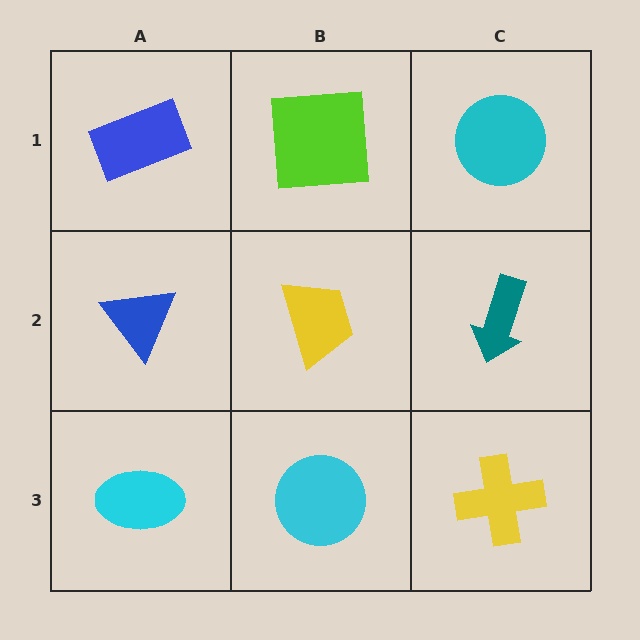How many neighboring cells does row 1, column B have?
3.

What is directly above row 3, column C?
A teal arrow.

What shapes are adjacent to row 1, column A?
A blue triangle (row 2, column A), a lime square (row 1, column B).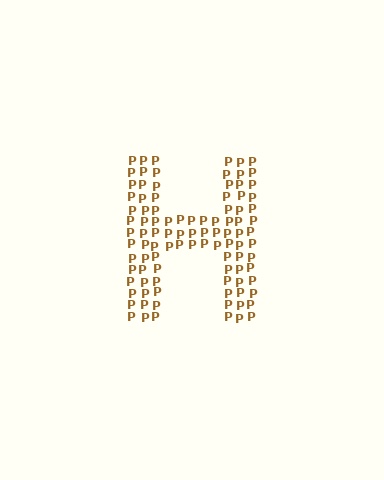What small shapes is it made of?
It is made of small letter P's.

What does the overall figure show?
The overall figure shows the letter H.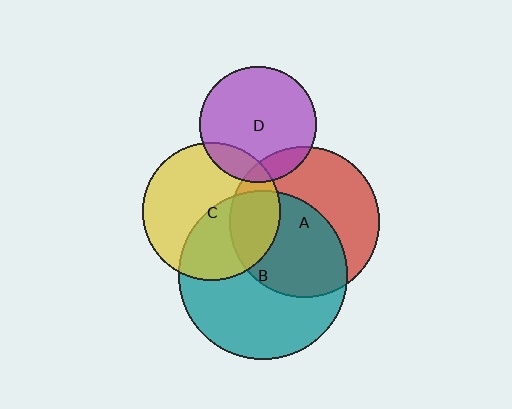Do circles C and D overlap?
Yes.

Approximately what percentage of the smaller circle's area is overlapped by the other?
Approximately 15%.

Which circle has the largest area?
Circle B (teal).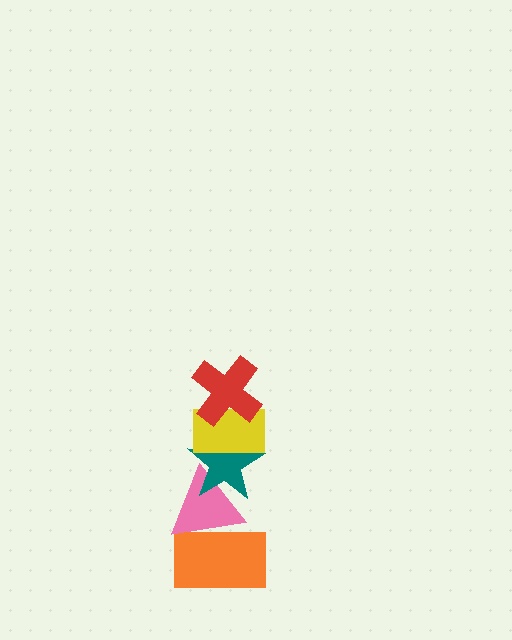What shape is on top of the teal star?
The yellow rectangle is on top of the teal star.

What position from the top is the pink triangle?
The pink triangle is 4th from the top.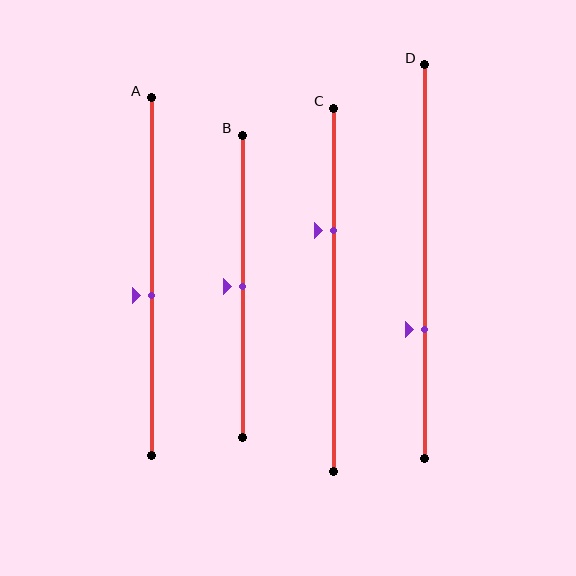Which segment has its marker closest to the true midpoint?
Segment B has its marker closest to the true midpoint.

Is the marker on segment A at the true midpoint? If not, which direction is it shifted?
No, the marker on segment A is shifted downward by about 5% of the segment length.